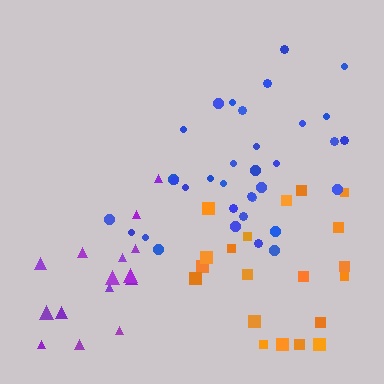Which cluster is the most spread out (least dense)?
Purple.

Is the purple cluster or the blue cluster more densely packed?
Blue.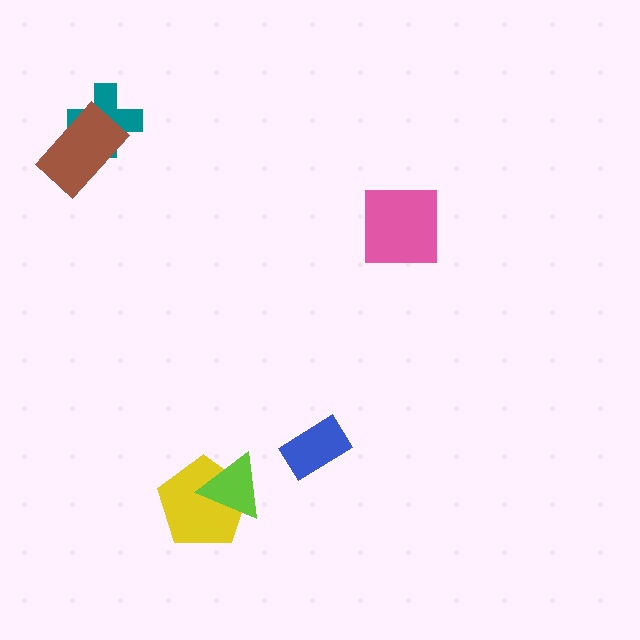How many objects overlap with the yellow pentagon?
1 object overlaps with the yellow pentagon.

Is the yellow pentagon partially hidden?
Yes, it is partially covered by another shape.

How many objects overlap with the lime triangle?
1 object overlaps with the lime triangle.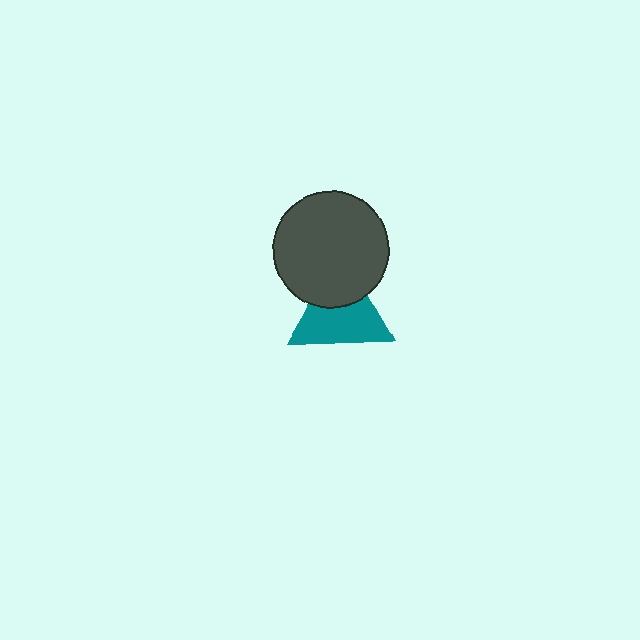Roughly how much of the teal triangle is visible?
About half of it is visible (roughly 64%).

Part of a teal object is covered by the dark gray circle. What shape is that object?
It is a triangle.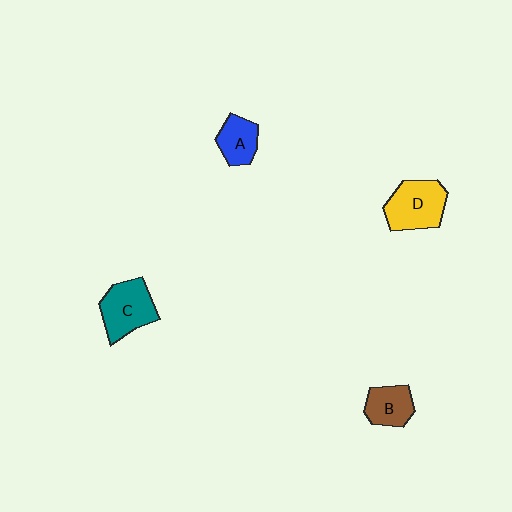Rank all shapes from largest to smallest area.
From largest to smallest: D (yellow), C (teal), B (brown), A (blue).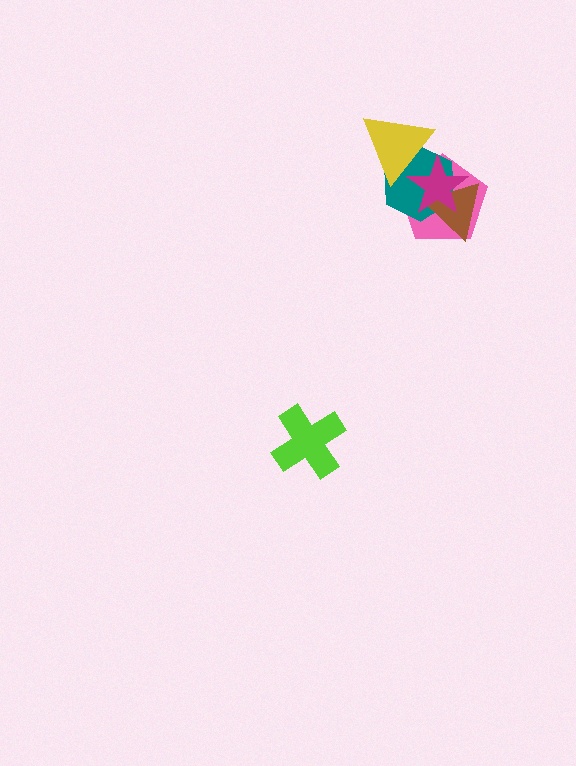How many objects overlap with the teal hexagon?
4 objects overlap with the teal hexagon.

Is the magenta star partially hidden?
No, no other shape covers it.